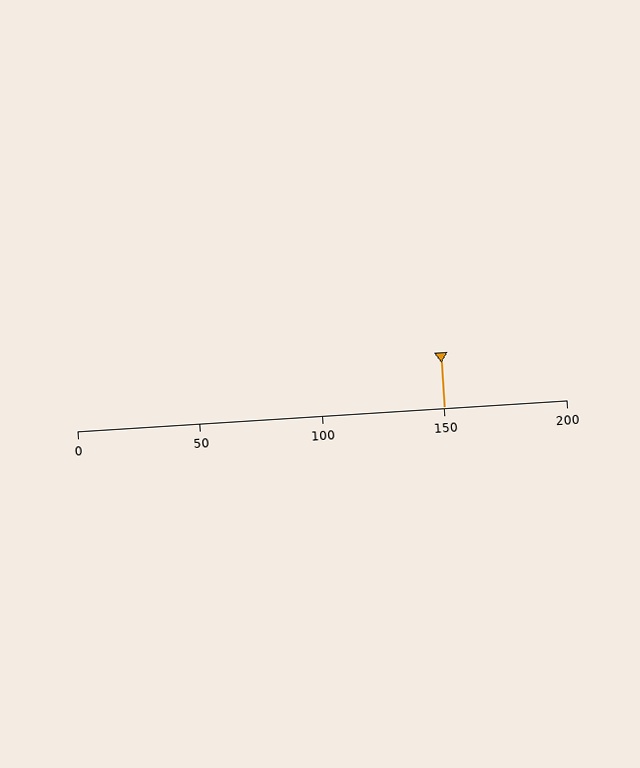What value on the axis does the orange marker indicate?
The marker indicates approximately 150.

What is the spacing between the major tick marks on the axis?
The major ticks are spaced 50 apart.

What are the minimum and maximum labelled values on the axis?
The axis runs from 0 to 200.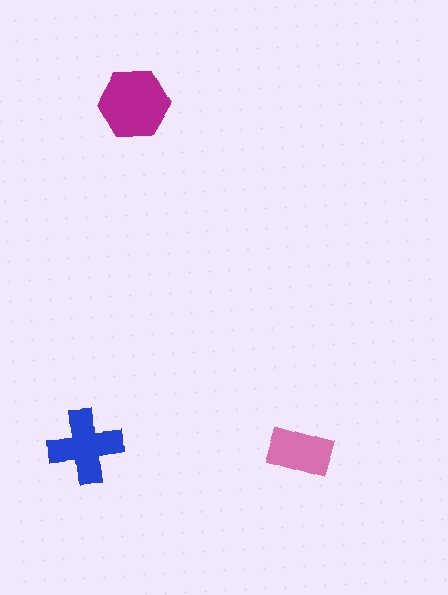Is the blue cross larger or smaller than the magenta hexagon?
Smaller.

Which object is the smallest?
The pink rectangle.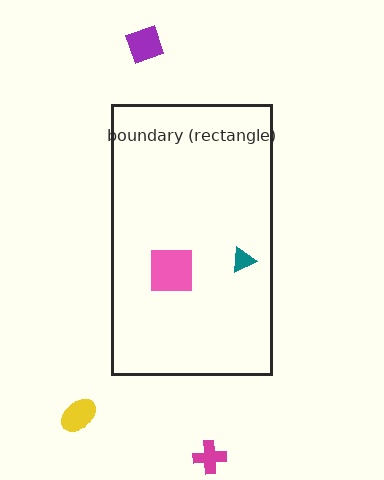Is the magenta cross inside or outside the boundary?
Outside.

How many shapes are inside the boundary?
2 inside, 3 outside.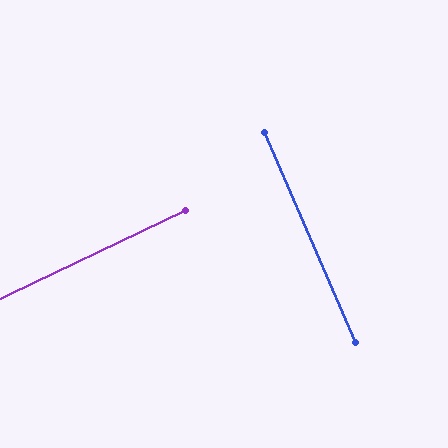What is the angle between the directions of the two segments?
Approximately 88 degrees.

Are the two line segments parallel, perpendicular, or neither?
Perpendicular — they meet at approximately 88°.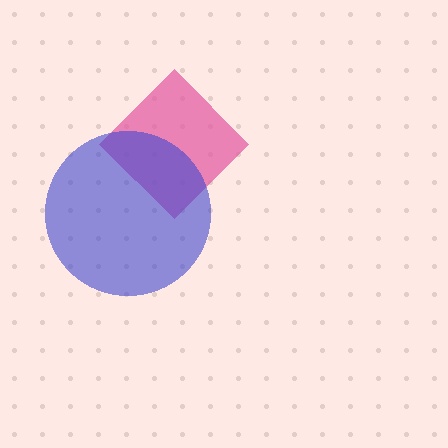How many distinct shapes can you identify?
There are 2 distinct shapes: a pink diamond, a blue circle.